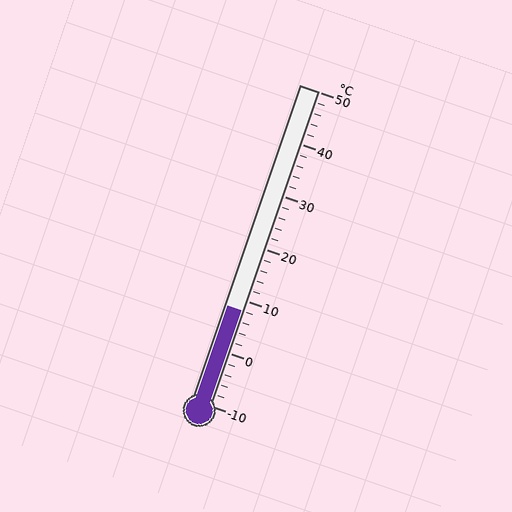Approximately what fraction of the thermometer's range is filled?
The thermometer is filled to approximately 30% of its range.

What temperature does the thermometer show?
The thermometer shows approximately 8°C.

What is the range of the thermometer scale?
The thermometer scale ranges from -10°C to 50°C.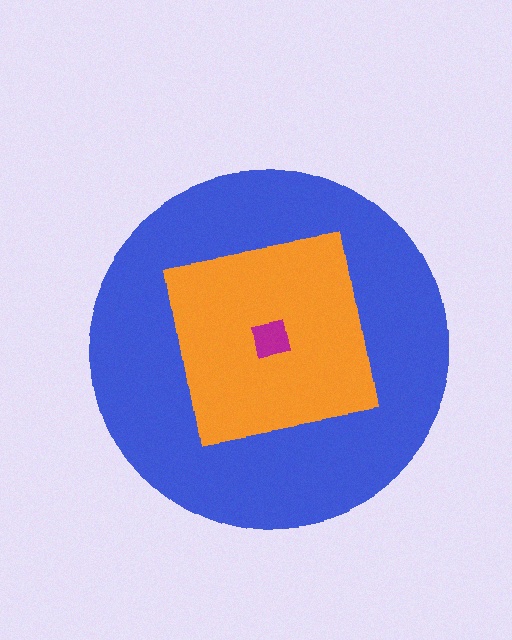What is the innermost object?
The magenta square.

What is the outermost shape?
The blue circle.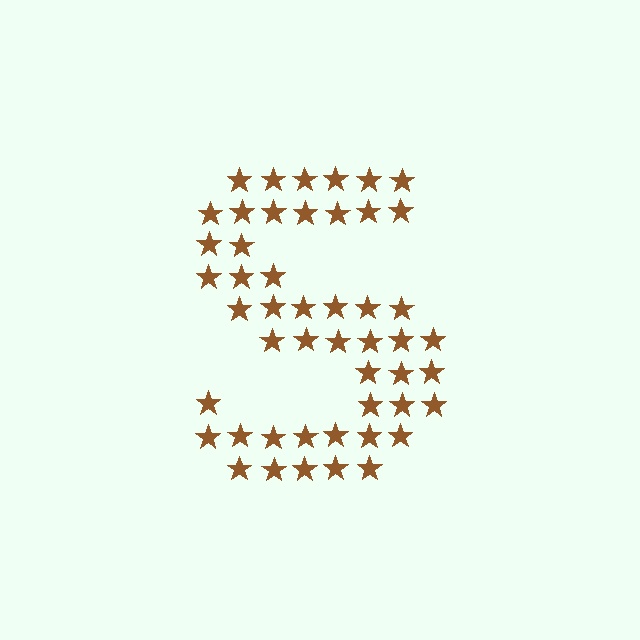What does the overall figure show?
The overall figure shows the letter S.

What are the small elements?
The small elements are stars.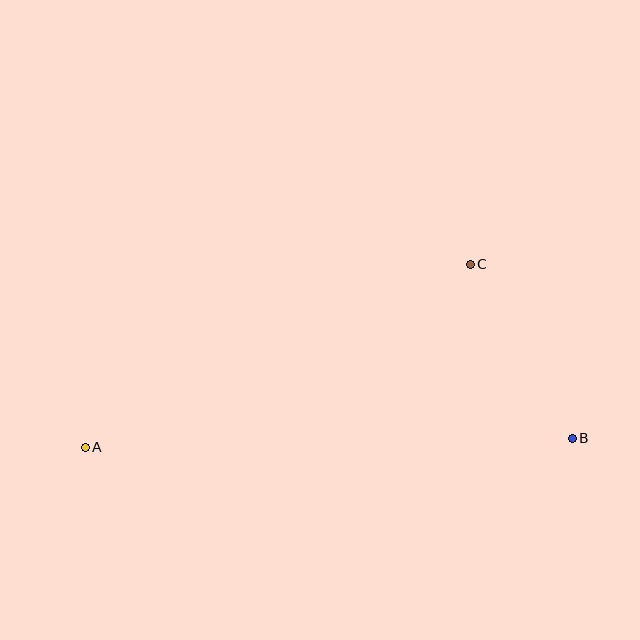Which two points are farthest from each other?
Points A and B are farthest from each other.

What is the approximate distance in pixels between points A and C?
The distance between A and C is approximately 426 pixels.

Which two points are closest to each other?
Points B and C are closest to each other.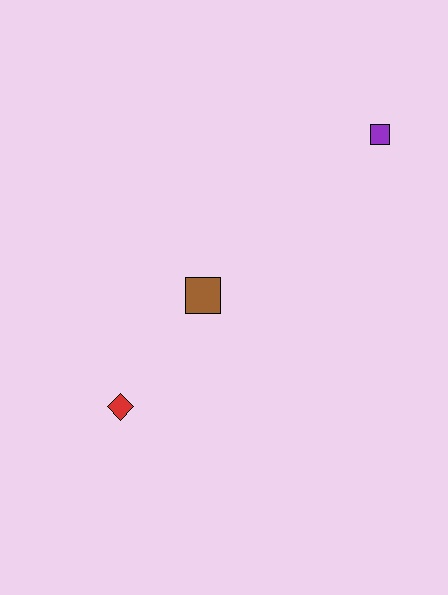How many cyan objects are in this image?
There are no cyan objects.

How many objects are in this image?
There are 3 objects.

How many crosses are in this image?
There are no crosses.